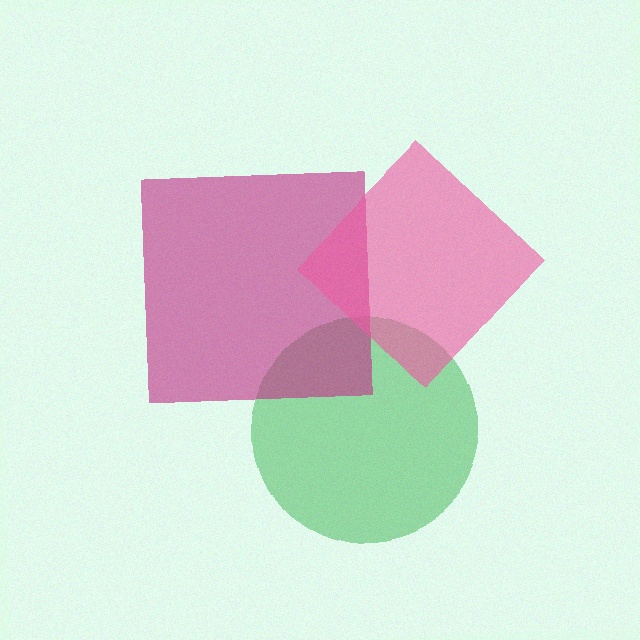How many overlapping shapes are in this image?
There are 3 overlapping shapes in the image.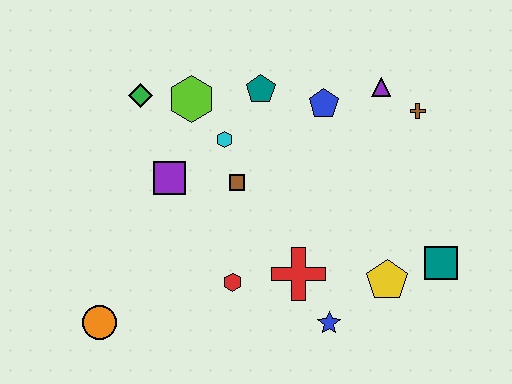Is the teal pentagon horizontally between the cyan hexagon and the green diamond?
No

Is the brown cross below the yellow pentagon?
No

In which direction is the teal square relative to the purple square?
The teal square is to the right of the purple square.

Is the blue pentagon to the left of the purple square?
No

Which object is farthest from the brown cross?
The orange circle is farthest from the brown cross.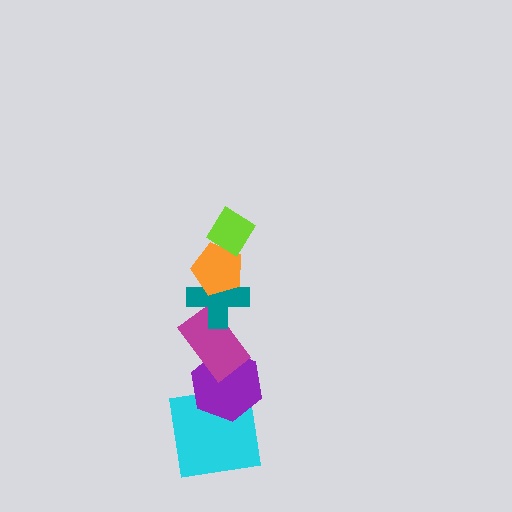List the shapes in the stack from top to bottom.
From top to bottom: the lime diamond, the orange pentagon, the teal cross, the magenta rectangle, the purple hexagon, the cyan square.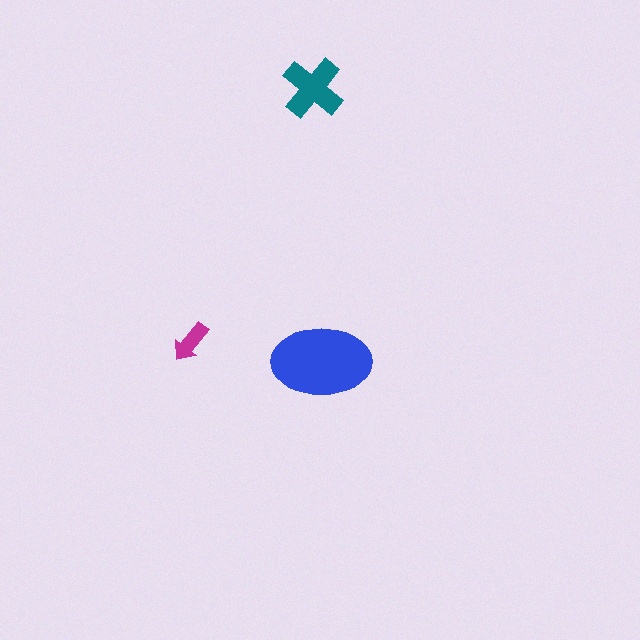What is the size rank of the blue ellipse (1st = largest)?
1st.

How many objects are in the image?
There are 3 objects in the image.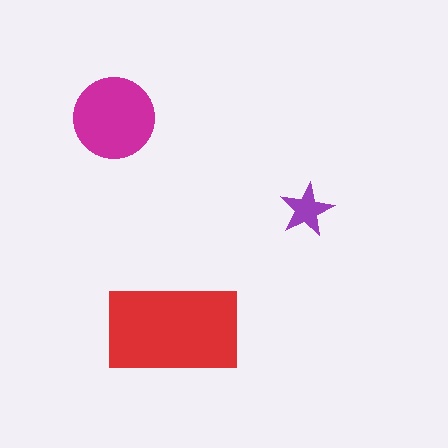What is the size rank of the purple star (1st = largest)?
3rd.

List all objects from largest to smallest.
The red rectangle, the magenta circle, the purple star.